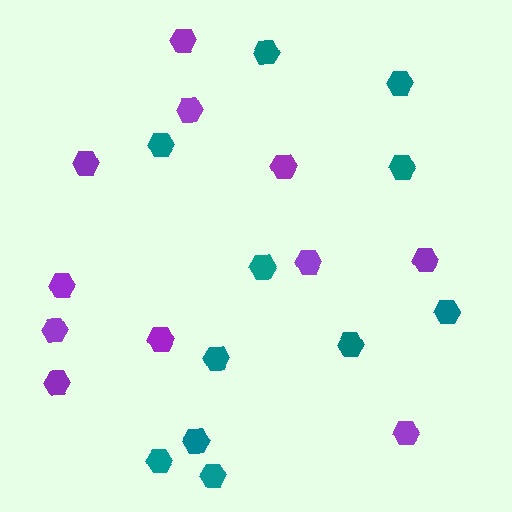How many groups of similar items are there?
There are 2 groups: one group of purple hexagons (11) and one group of teal hexagons (11).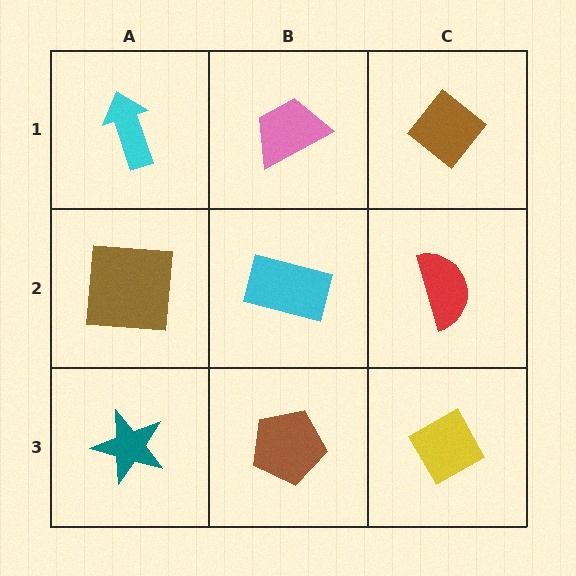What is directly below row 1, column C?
A red semicircle.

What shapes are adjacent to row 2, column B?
A pink trapezoid (row 1, column B), a brown pentagon (row 3, column B), a brown square (row 2, column A), a red semicircle (row 2, column C).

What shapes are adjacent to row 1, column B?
A cyan rectangle (row 2, column B), a cyan arrow (row 1, column A), a brown diamond (row 1, column C).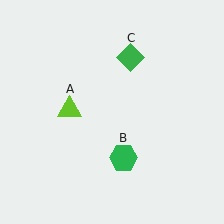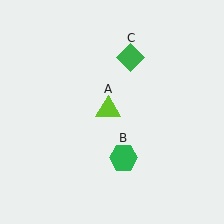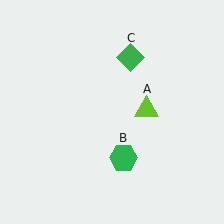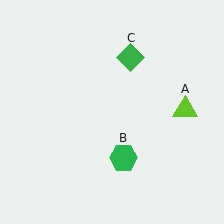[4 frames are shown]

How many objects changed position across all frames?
1 object changed position: lime triangle (object A).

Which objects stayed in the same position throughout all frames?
Green hexagon (object B) and green diamond (object C) remained stationary.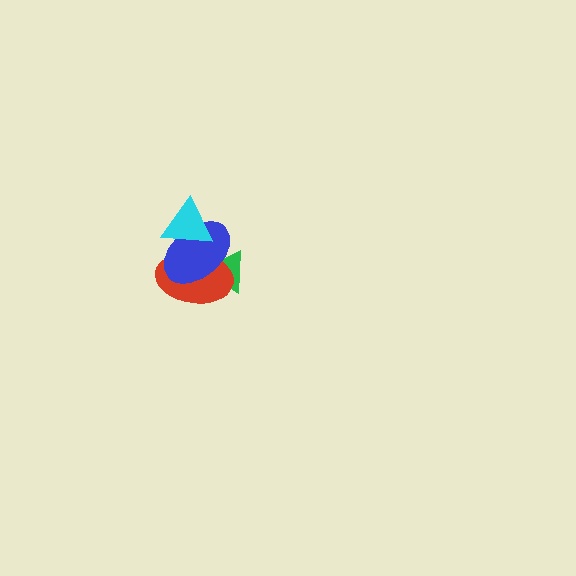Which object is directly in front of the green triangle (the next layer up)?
The red ellipse is directly in front of the green triangle.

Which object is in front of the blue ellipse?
The cyan triangle is in front of the blue ellipse.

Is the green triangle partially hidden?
Yes, it is partially covered by another shape.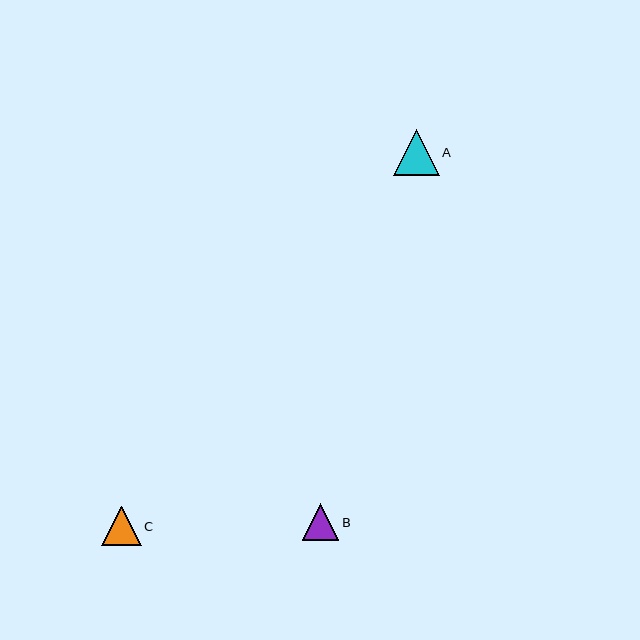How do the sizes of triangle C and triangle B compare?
Triangle C and triangle B are approximately the same size.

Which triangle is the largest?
Triangle A is the largest with a size of approximately 46 pixels.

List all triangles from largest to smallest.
From largest to smallest: A, C, B.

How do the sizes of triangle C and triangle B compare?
Triangle C and triangle B are approximately the same size.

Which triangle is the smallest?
Triangle B is the smallest with a size of approximately 37 pixels.